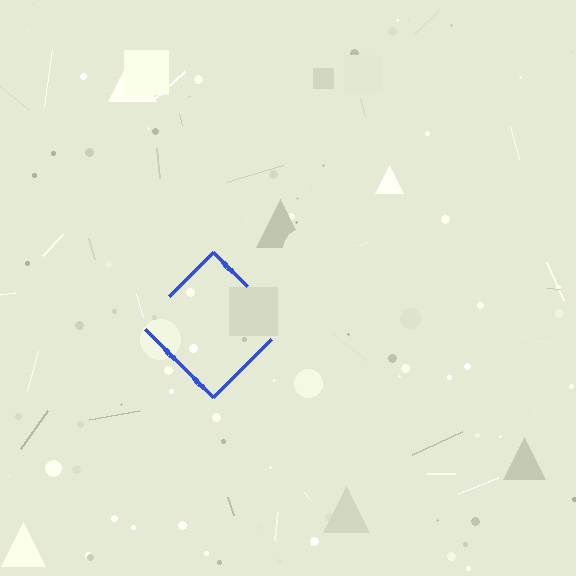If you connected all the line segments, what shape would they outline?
They would outline a diamond.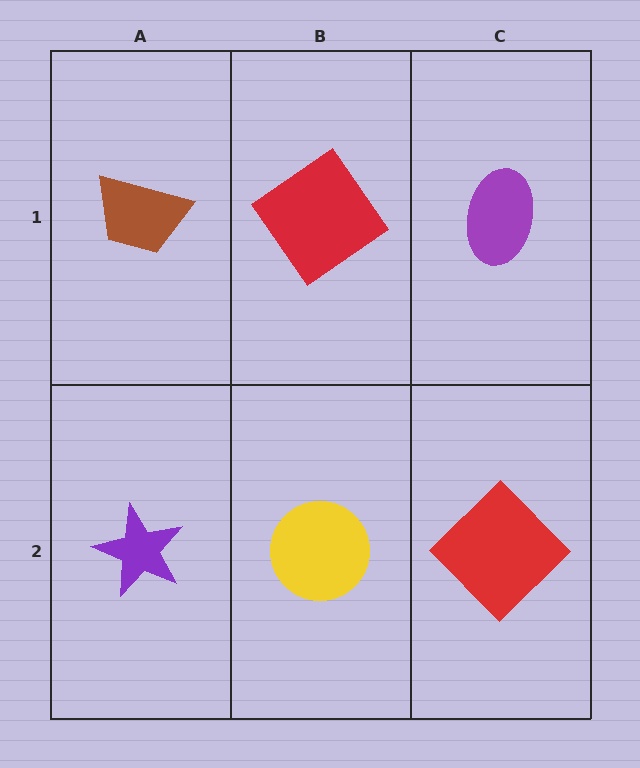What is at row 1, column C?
A purple ellipse.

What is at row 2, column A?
A purple star.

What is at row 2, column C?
A red diamond.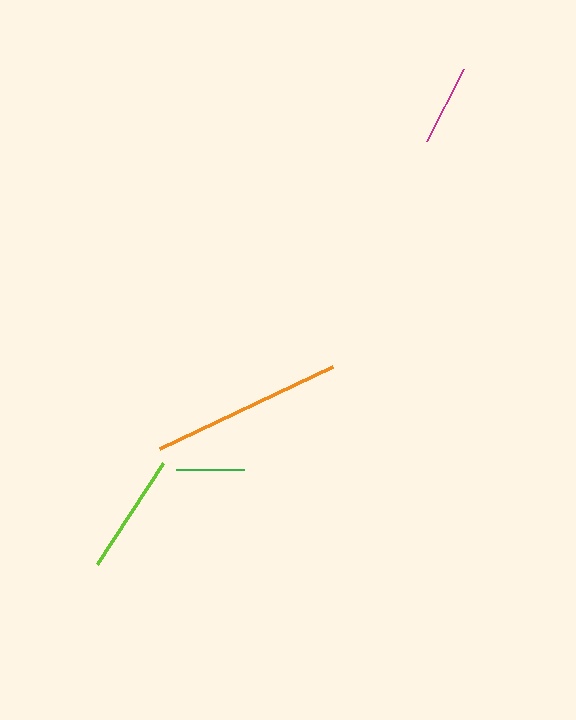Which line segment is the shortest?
The green line is the shortest at approximately 69 pixels.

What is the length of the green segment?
The green segment is approximately 69 pixels long.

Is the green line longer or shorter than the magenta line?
The magenta line is longer than the green line.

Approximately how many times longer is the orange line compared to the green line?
The orange line is approximately 2.8 times the length of the green line.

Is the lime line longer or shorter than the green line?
The lime line is longer than the green line.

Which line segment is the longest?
The orange line is the longest at approximately 191 pixels.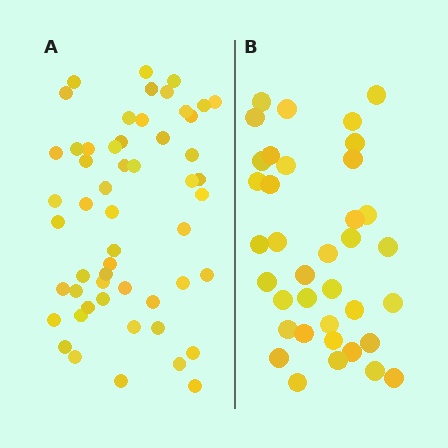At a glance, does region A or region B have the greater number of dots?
Region A (the left region) has more dots.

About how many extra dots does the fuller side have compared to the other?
Region A has approximately 15 more dots than region B.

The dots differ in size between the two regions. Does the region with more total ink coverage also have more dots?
No. Region B has more total ink coverage because its dots are larger, but region A actually contains more individual dots. Total area can be misleading — the number of items is what matters here.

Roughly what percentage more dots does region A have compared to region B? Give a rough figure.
About 45% more.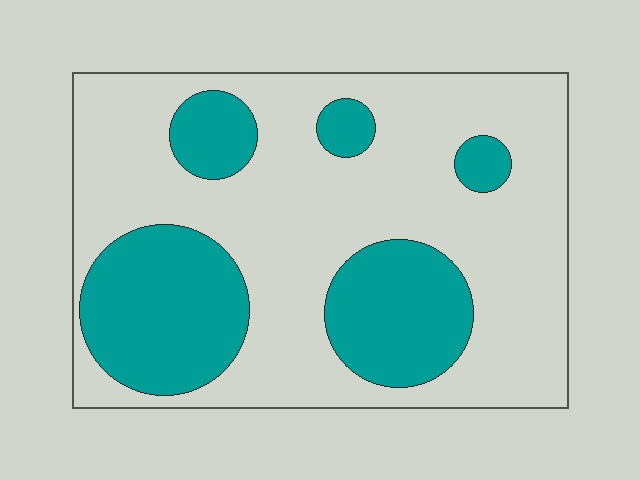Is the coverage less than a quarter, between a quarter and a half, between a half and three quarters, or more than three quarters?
Between a quarter and a half.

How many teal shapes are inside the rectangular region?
5.